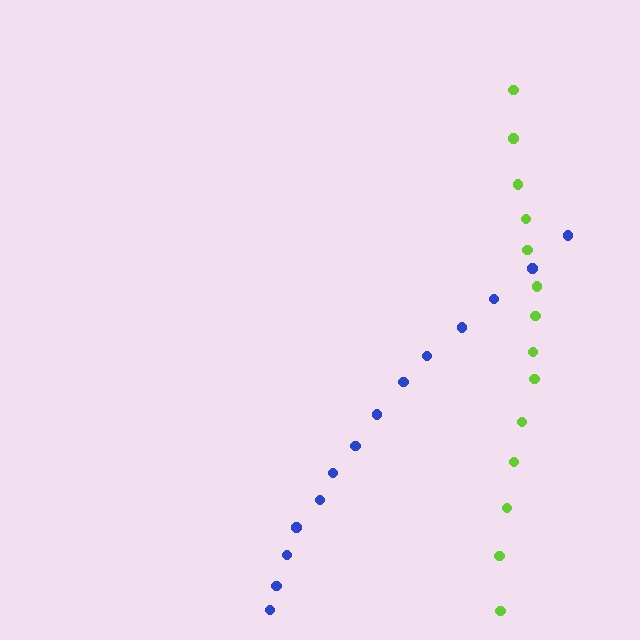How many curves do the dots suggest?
There are 2 distinct paths.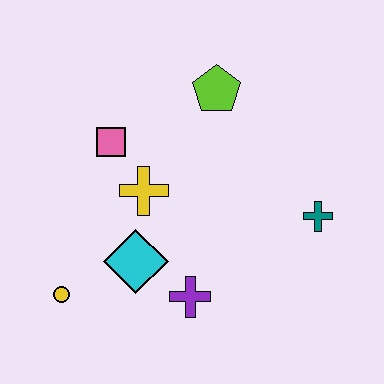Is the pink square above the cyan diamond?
Yes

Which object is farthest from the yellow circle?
The teal cross is farthest from the yellow circle.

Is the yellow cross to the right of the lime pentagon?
No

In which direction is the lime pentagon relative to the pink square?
The lime pentagon is to the right of the pink square.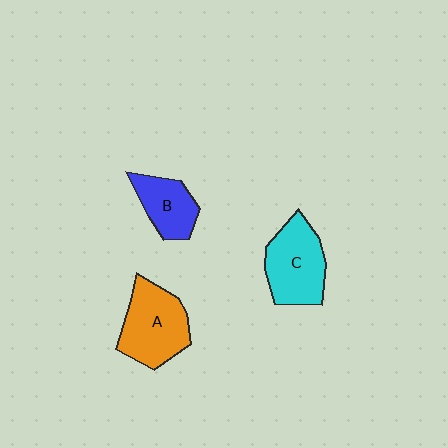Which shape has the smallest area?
Shape B (blue).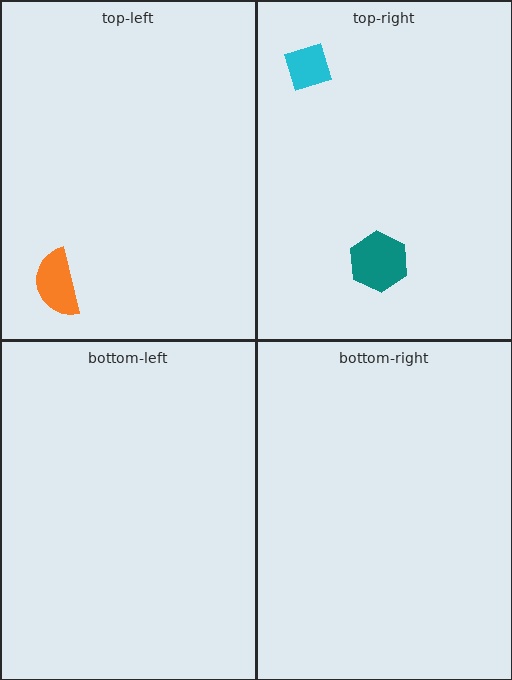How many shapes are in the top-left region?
1.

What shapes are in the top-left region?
The orange semicircle.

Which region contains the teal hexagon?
The top-right region.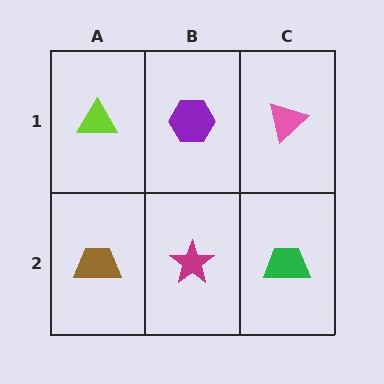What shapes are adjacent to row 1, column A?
A brown trapezoid (row 2, column A), a purple hexagon (row 1, column B).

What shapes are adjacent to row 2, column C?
A pink triangle (row 1, column C), a magenta star (row 2, column B).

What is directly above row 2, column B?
A purple hexagon.